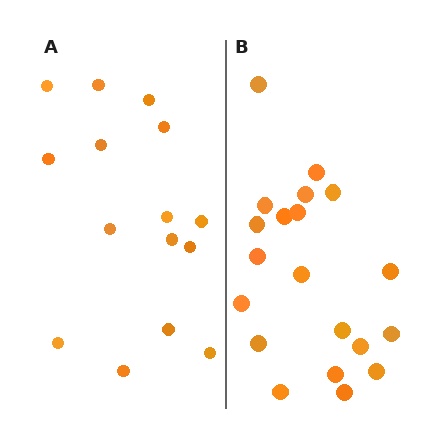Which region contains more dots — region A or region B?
Region B (the right region) has more dots.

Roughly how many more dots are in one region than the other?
Region B has about 5 more dots than region A.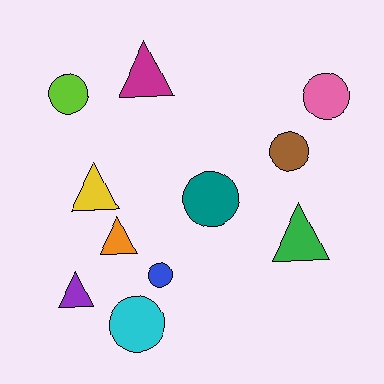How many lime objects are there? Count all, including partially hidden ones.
There is 1 lime object.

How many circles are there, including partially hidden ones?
There are 6 circles.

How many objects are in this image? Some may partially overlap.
There are 11 objects.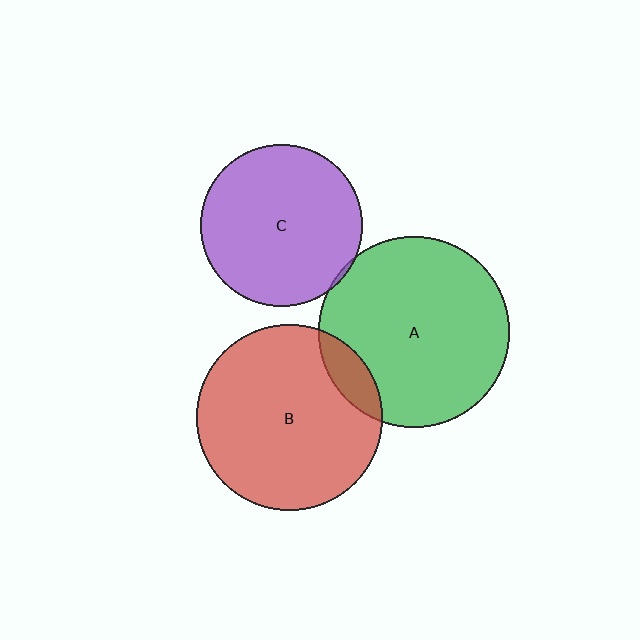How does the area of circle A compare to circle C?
Approximately 1.4 times.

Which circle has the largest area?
Circle A (green).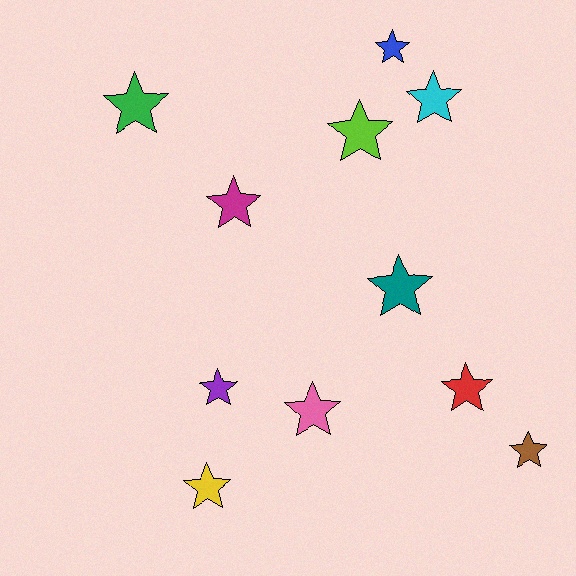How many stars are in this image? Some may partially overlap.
There are 11 stars.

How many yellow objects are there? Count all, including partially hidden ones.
There is 1 yellow object.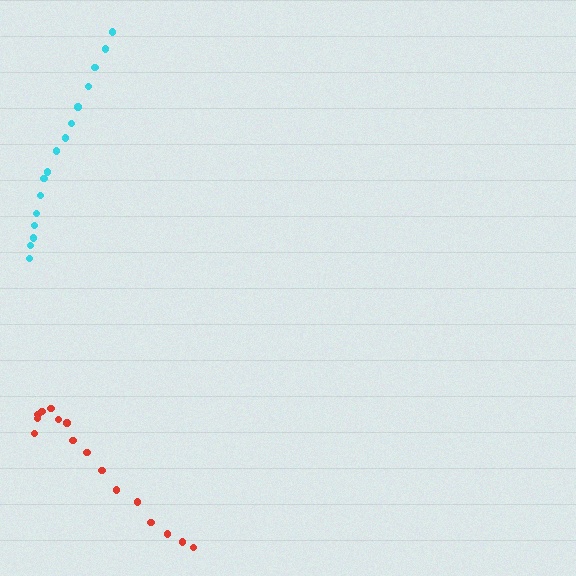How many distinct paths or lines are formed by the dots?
There are 2 distinct paths.